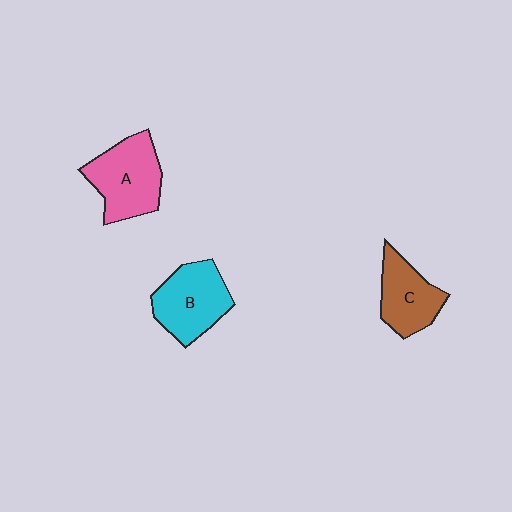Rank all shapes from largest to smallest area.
From largest to smallest: A (pink), B (cyan), C (brown).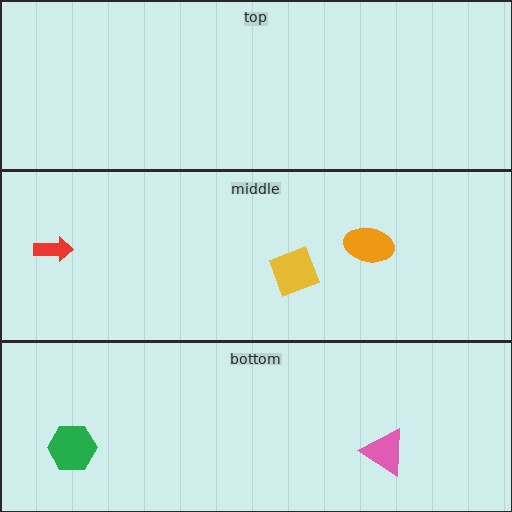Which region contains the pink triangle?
The bottom region.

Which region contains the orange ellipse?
The middle region.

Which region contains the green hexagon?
The bottom region.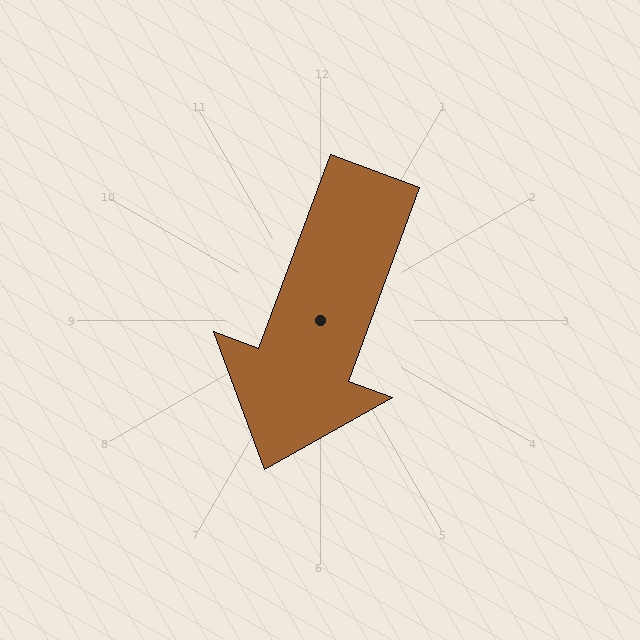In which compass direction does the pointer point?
South.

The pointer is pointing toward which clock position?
Roughly 7 o'clock.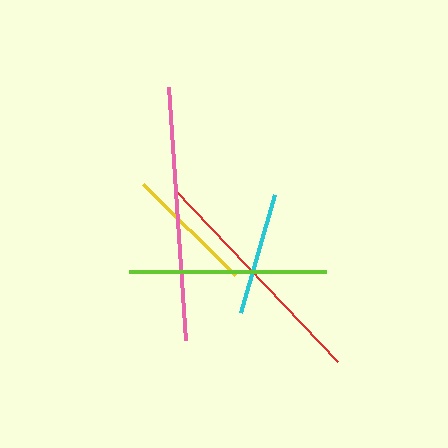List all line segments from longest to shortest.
From longest to shortest: pink, red, lime, yellow, cyan.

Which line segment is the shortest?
The cyan line is the shortest at approximately 122 pixels.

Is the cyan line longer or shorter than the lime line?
The lime line is longer than the cyan line.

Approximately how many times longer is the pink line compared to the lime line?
The pink line is approximately 1.3 times the length of the lime line.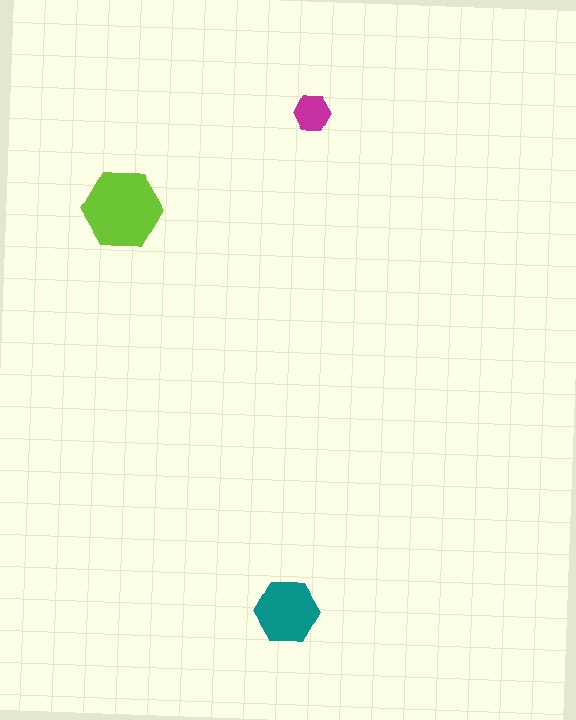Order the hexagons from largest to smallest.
the lime one, the teal one, the magenta one.